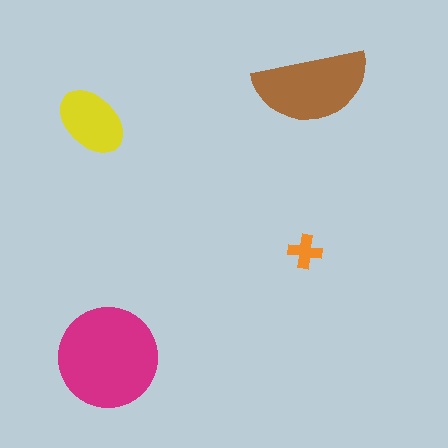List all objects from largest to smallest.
The magenta circle, the brown semicircle, the yellow ellipse, the orange cross.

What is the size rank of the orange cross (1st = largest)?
4th.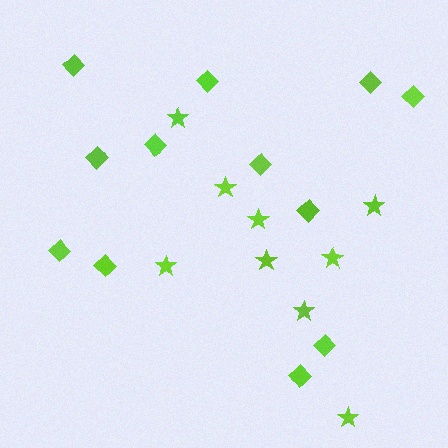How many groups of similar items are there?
There are 2 groups: one group of diamonds (12) and one group of stars (9).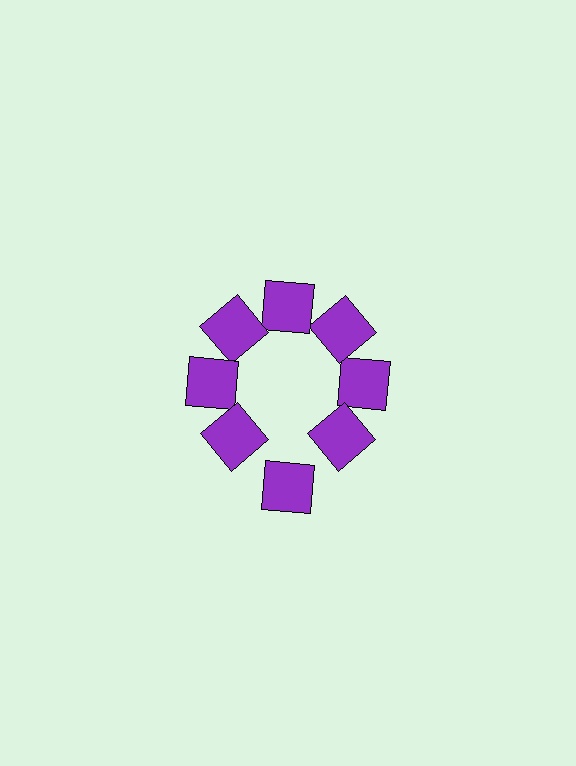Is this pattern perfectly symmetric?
No. The 8 purple squares are arranged in a ring, but one element near the 6 o'clock position is pushed outward from the center, breaking the 8-fold rotational symmetry.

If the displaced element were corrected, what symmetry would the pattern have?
It would have 8-fold rotational symmetry — the pattern would map onto itself every 45 degrees.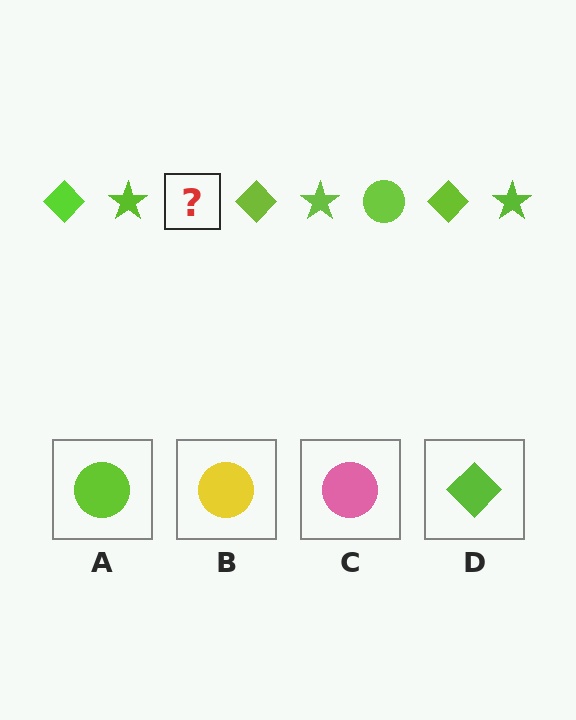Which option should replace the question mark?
Option A.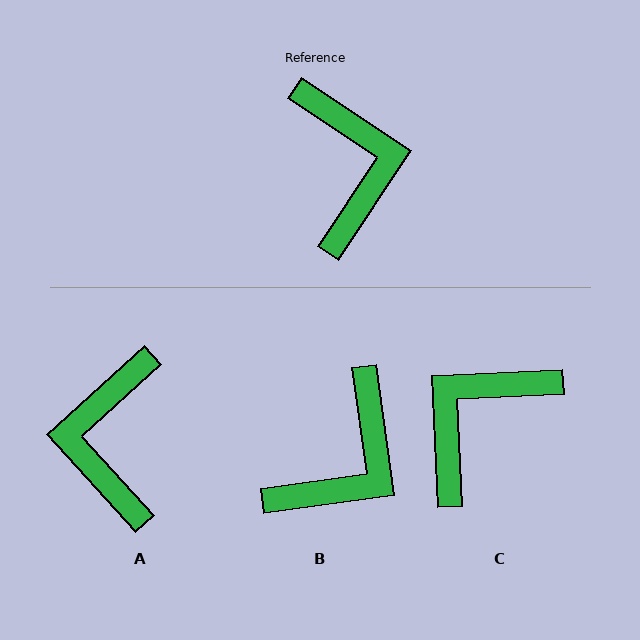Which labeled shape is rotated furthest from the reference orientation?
A, about 166 degrees away.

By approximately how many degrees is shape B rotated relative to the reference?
Approximately 49 degrees clockwise.